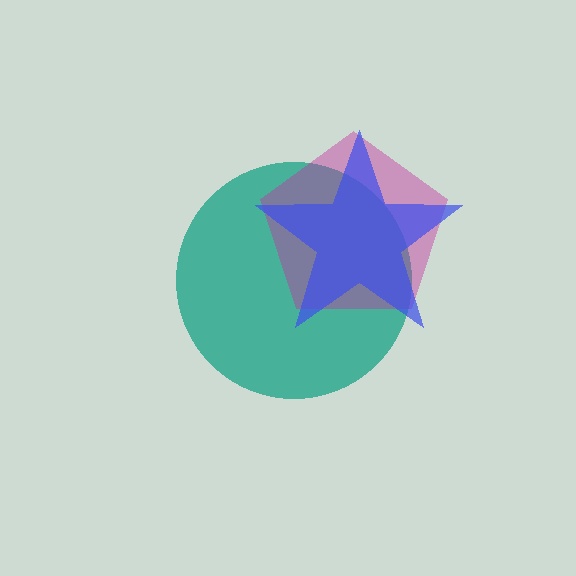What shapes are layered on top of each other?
The layered shapes are: a teal circle, a magenta pentagon, a blue star.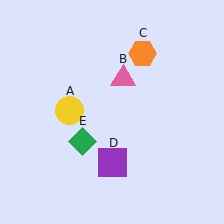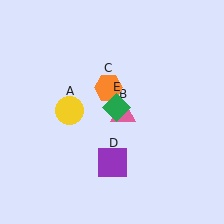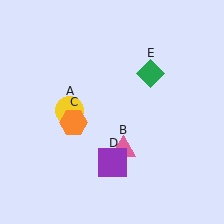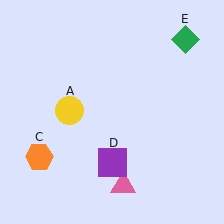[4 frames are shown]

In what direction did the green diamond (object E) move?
The green diamond (object E) moved up and to the right.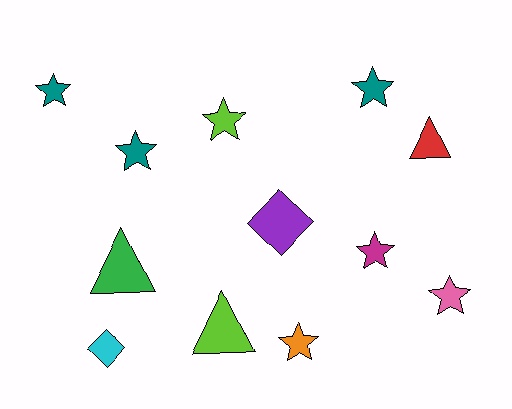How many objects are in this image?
There are 12 objects.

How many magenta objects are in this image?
There is 1 magenta object.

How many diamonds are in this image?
There are 2 diamonds.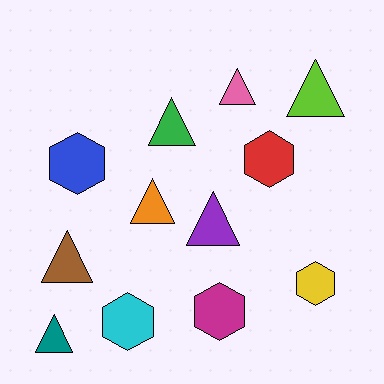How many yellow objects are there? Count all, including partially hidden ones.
There is 1 yellow object.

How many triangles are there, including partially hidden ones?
There are 7 triangles.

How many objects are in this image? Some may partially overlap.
There are 12 objects.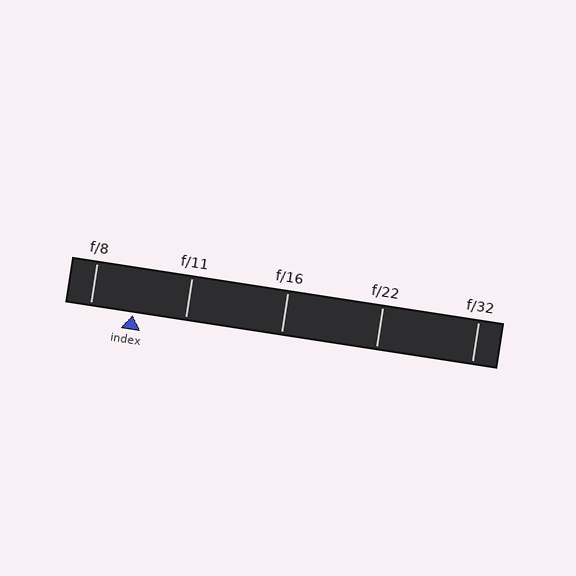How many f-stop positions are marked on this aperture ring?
There are 5 f-stop positions marked.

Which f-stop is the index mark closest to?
The index mark is closest to f/8.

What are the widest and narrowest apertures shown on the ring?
The widest aperture shown is f/8 and the narrowest is f/32.